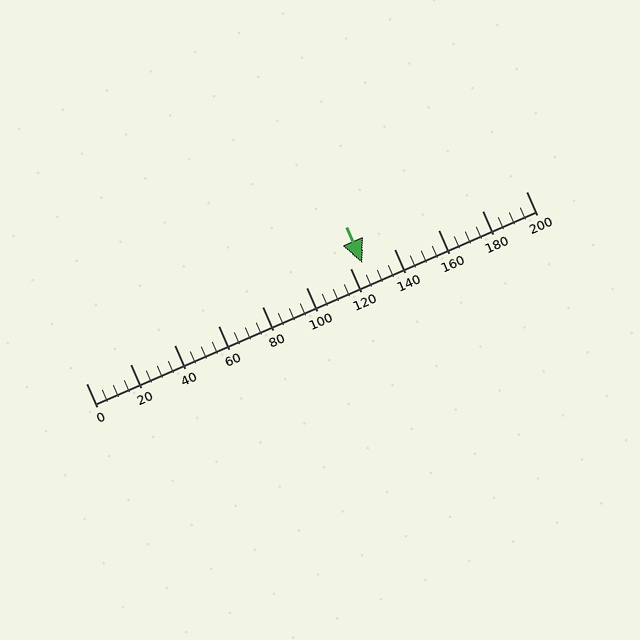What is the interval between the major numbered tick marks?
The major tick marks are spaced 20 units apart.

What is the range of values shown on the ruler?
The ruler shows values from 0 to 200.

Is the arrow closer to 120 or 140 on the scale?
The arrow is closer to 120.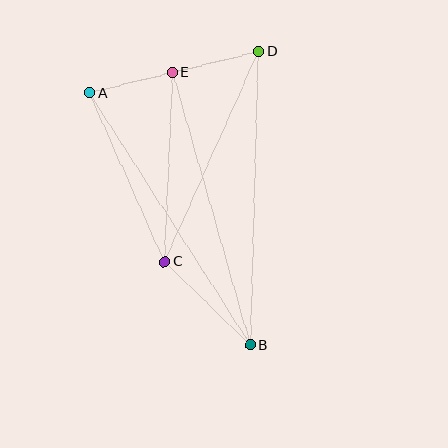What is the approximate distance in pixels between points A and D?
The distance between A and D is approximately 174 pixels.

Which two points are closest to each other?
Points A and E are closest to each other.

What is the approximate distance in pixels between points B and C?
The distance between B and C is approximately 120 pixels.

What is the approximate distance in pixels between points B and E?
The distance between B and E is approximately 283 pixels.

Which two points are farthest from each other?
Points A and B are farthest from each other.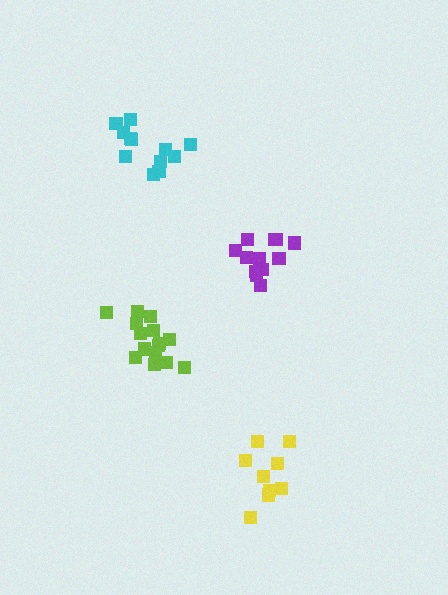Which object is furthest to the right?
The yellow cluster is rightmost.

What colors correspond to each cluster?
The clusters are colored: lime, cyan, yellow, purple.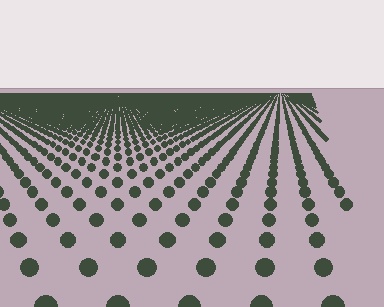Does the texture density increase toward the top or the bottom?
Density increases toward the top.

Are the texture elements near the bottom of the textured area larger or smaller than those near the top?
Larger. Near the bottom, elements are closer to the viewer and appear at a bigger on-screen size.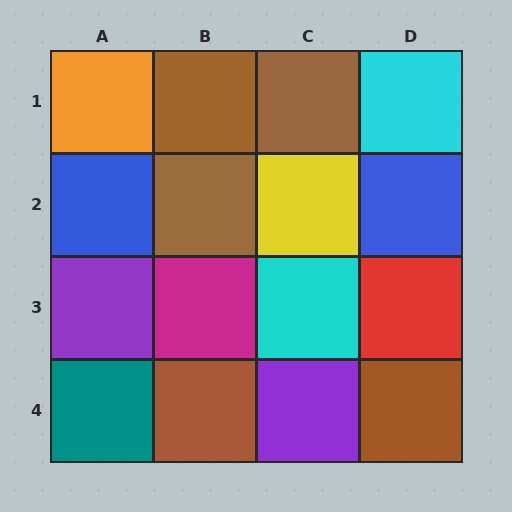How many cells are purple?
2 cells are purple.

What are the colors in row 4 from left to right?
Teal, brown, purple, brown.